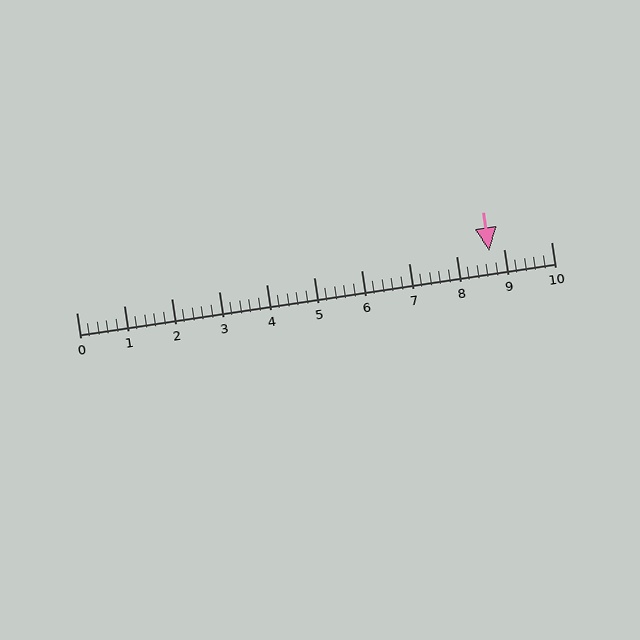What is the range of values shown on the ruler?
The ruler shows values from 0 to 10.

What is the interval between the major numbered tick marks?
The major tick marks are spaced 1 units apart.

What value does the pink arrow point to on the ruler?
The pink arrow points to approximately 8.7.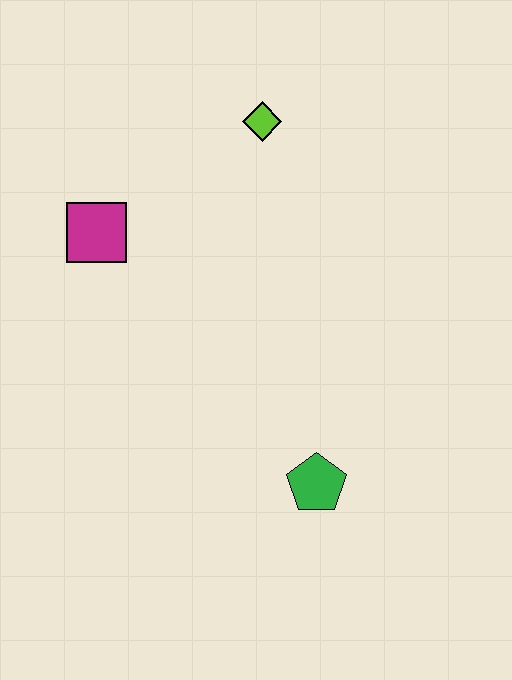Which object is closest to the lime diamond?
The magenta square is closest to the lime diamond.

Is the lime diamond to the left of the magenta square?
No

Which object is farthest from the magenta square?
The green pentagon is farthest from the magenta square.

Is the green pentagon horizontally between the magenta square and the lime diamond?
No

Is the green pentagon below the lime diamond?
Yes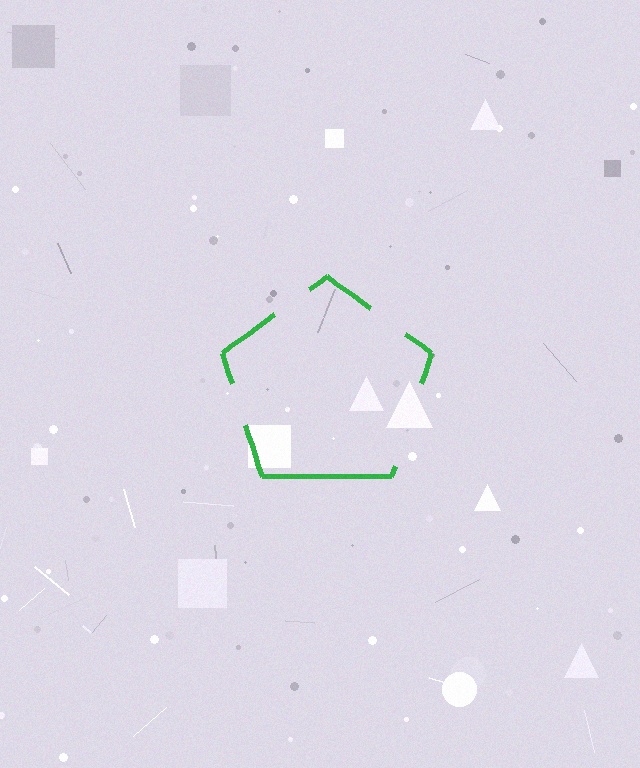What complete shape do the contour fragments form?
The contour fragments form a pentagon.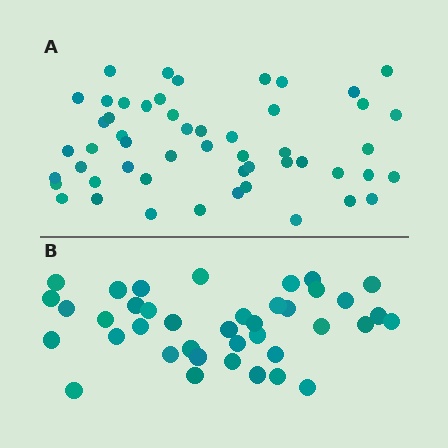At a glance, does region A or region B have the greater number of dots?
Region A (the top region) has more dots.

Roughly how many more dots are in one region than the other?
Region A has approximately 15 more dots than region B.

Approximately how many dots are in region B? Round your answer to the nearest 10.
About 40 dots. (The exact count is 39, which rounds to 40.)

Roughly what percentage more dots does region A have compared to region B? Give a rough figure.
About 35% more.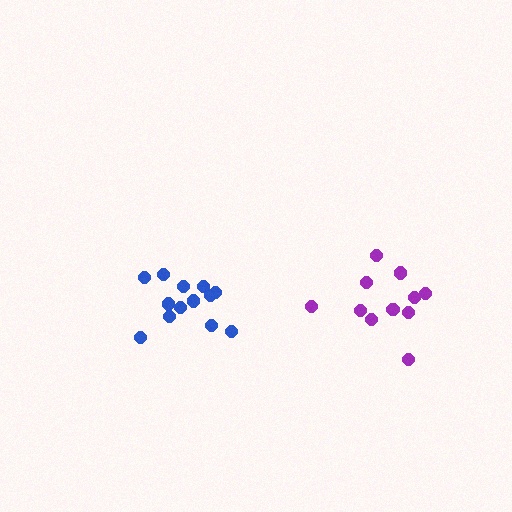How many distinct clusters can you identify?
There are 2 distinct clusters.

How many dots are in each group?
Group 1: 11 dots, Group 2: 13 dots (24 total).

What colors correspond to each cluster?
The clusters are colored: purple, blue.